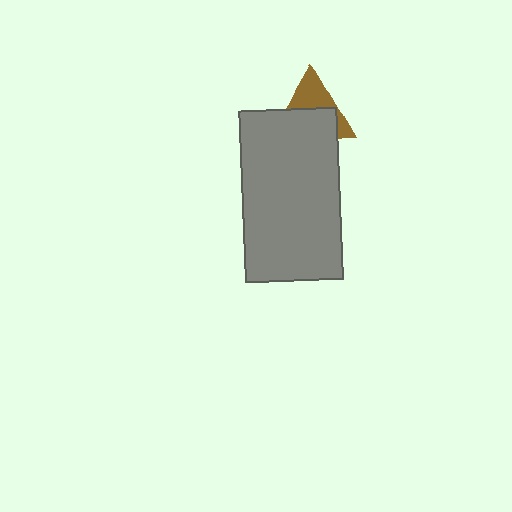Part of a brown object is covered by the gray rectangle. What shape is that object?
It is a triangle.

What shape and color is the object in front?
The object in front is a gray rectangle.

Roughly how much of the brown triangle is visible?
A small part of it is visible (roughly 42%).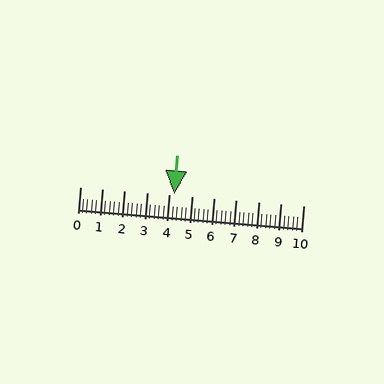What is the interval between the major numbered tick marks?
The major tick marks are spaced 1 units apart.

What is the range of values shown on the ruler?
The ruler shows values from 0 to 10.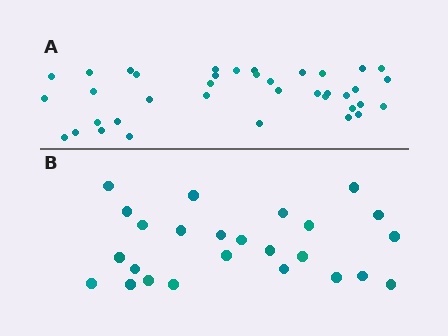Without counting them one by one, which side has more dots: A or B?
Region A (the top region) has more dots.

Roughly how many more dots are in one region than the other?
Region A has approximately 15 more dots than region B.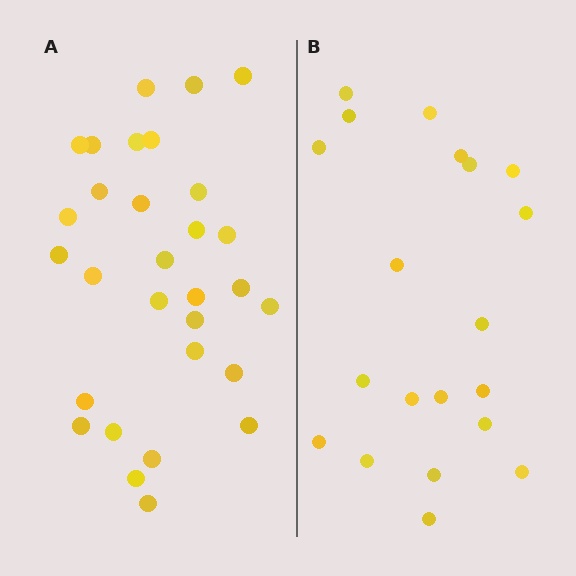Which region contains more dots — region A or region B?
Region A (the left region) has more dots.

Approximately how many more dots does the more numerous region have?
Region A has roughly 10 or so more dots than region B.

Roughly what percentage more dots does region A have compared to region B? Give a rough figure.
About 50% more.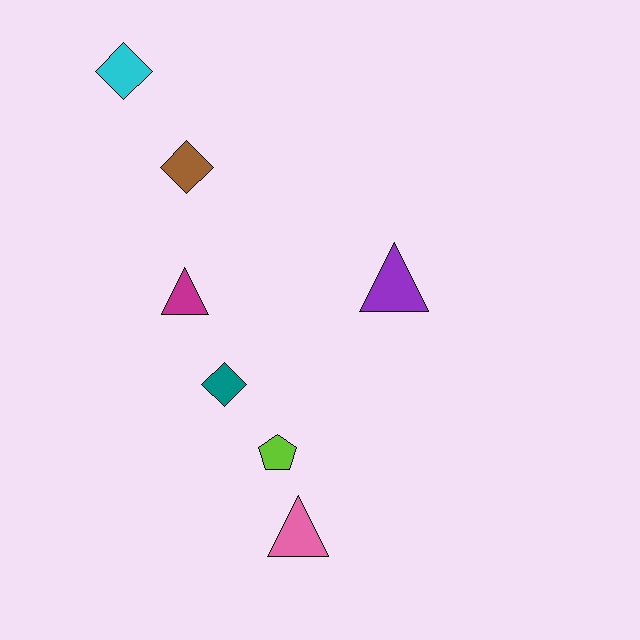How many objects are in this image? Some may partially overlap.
There are 7 objects.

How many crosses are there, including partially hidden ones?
There are no crosses.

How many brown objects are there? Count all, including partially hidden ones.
There is 1 brown object.